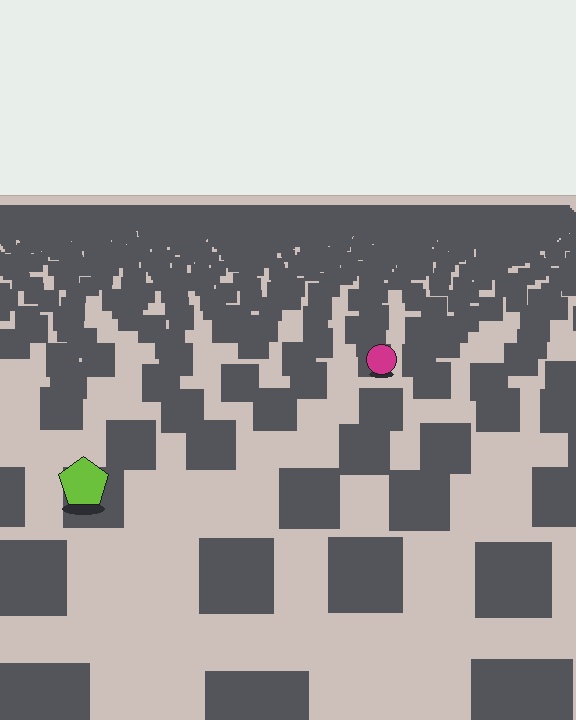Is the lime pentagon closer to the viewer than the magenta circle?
Yes. The lime pentagon is closer — you can tell from the texture gradient: the ground texture is coarser near it.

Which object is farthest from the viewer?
The magenta circle is farthest from the viewer. It appears smaller and the ground texture around it is denser.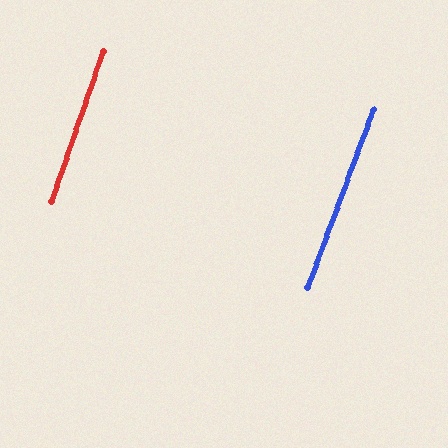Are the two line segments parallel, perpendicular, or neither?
Parallel — their directions differ by only 1.5°.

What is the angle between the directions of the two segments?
Approximately 1 degree.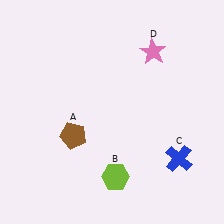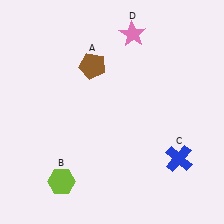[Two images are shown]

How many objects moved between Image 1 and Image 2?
3 objects moved between the two images.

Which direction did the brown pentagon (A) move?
The brown pentagon (A) moved up.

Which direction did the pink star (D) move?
The pink star (D) moved left.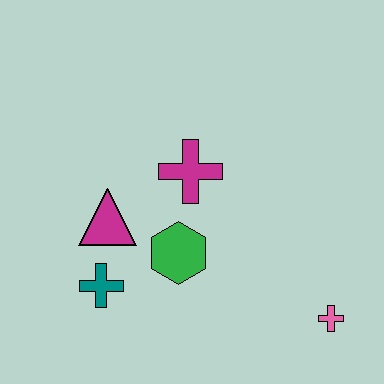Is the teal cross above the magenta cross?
No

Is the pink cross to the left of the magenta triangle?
No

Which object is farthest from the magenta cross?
The pink cross is farthest from the magenta cross.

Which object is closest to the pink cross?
The green hexagon is closest to the pink cross.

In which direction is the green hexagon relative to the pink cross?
The green hexagon is to the left of the pink cross.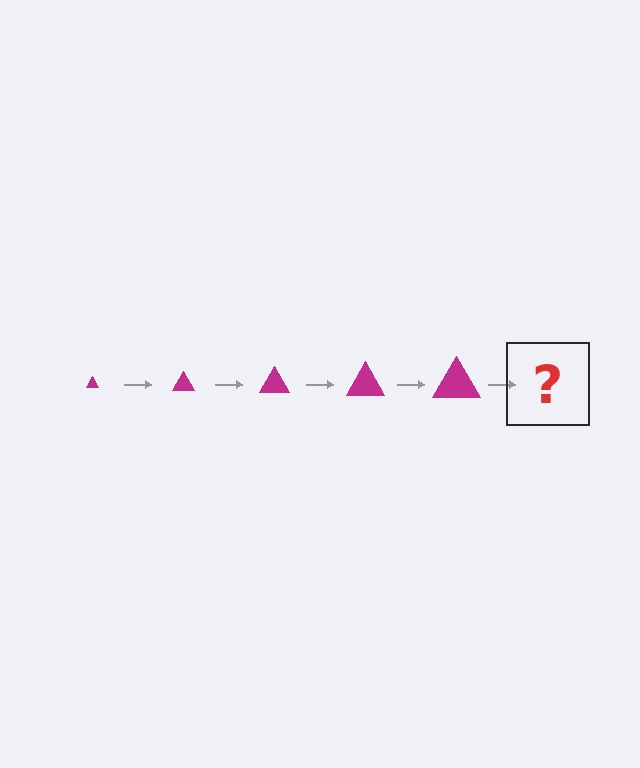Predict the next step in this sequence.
The next step is a magenta triangle, larger than the previous one.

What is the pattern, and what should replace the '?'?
The pattern is that the triangle gets progressively larger each step. The '?' should be a magenta triangle, larger than the previous one.